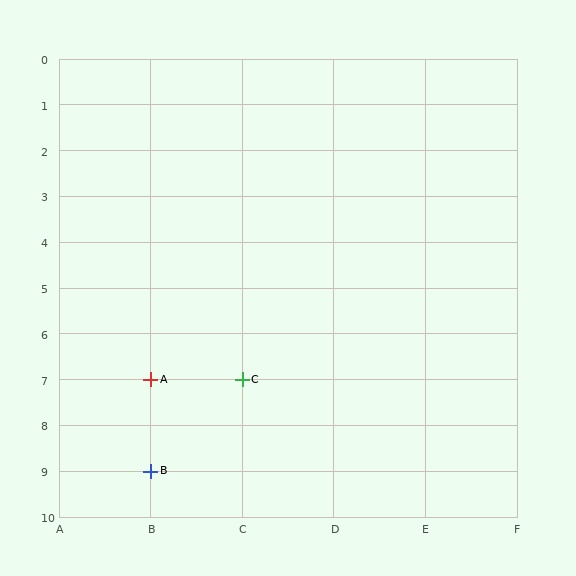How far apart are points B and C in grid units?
Points B and C are 1 column and 2 rows apart (about 2.2 grid units diagonally).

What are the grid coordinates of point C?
Point C is at grid coordinates (C, 7).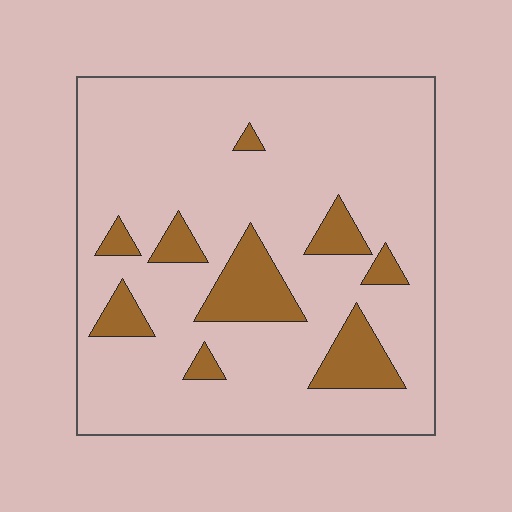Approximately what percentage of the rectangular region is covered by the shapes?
Approximately 15%.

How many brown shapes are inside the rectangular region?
9.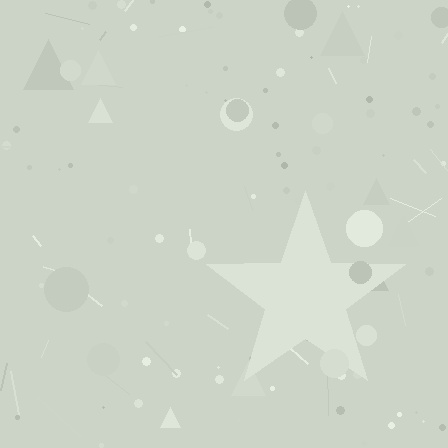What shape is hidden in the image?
A star is hidden in the image.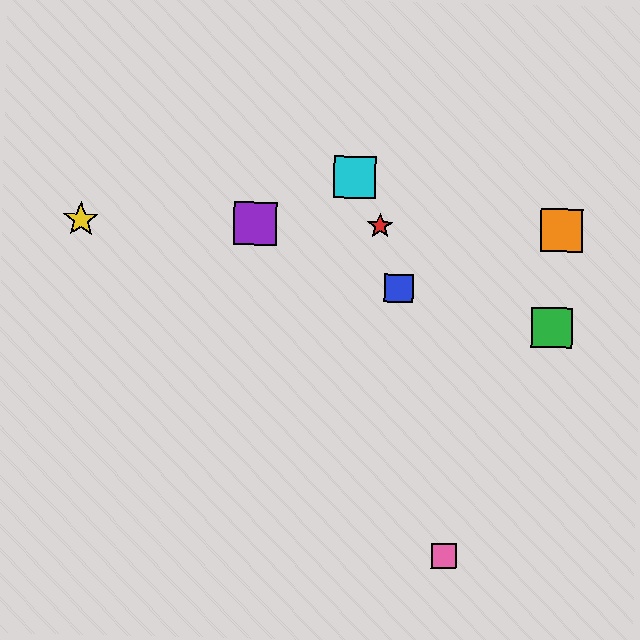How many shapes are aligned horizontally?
4 shapes (the red star, the yellow star, the purple square, the orange square) are aligned horizontally.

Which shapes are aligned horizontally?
The red star, the yellow star, the purple square, the orange square are aligned horizontally.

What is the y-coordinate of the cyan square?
The cyan square is at y≈177.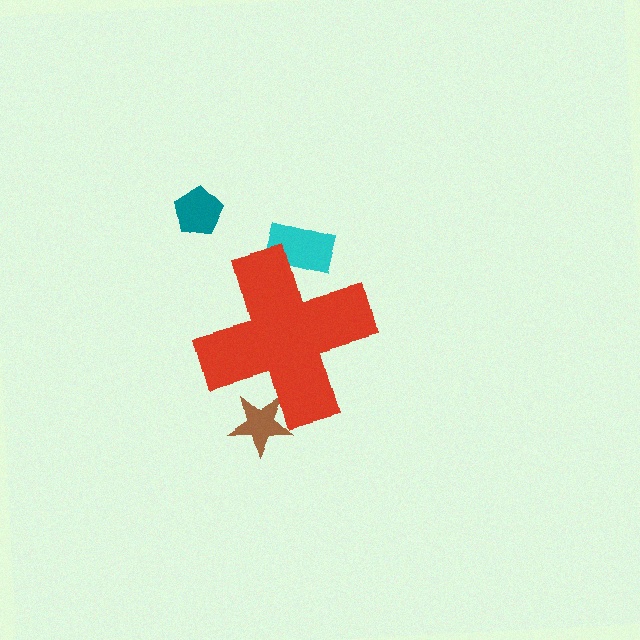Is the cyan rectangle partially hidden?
Yes, the cyan rectangle is partially hidden behind the red cross.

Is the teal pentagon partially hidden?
No, the teal pentagon is fully visible.